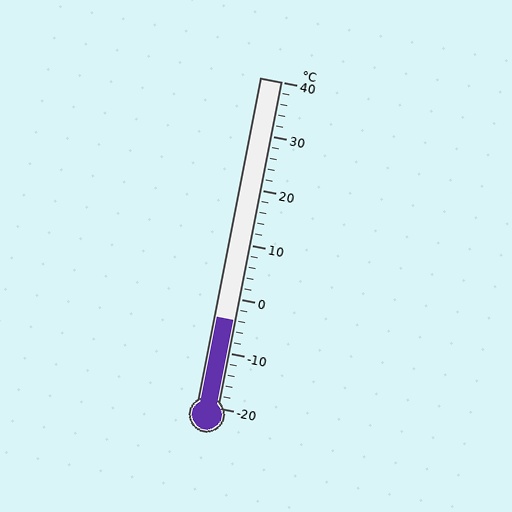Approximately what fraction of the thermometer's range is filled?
The thermometer is filled to approximately 25% of its range.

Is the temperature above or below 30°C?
The temperature is below 30°C.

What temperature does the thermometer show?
The thermometer shows approximately -4°C.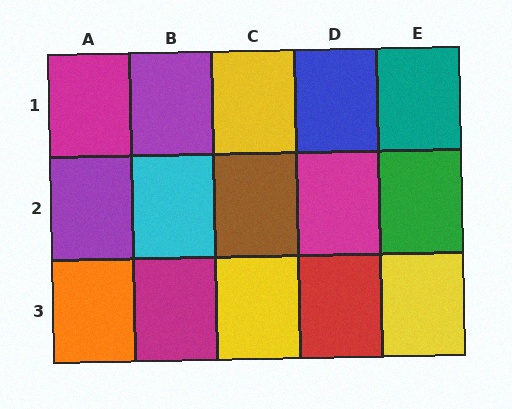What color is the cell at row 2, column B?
Cyan.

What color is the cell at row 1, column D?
Blue.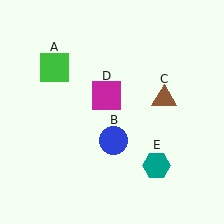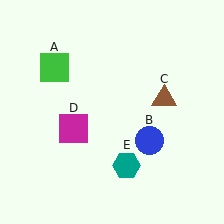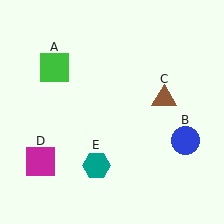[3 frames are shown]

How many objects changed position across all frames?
3 objects changed position: blue circle (object B), magenta square (object D), teal hexagon (object E).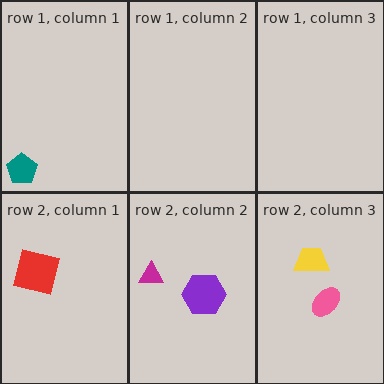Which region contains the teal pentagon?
The row 1, column 1 region.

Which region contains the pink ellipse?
The row 2, column 3 region.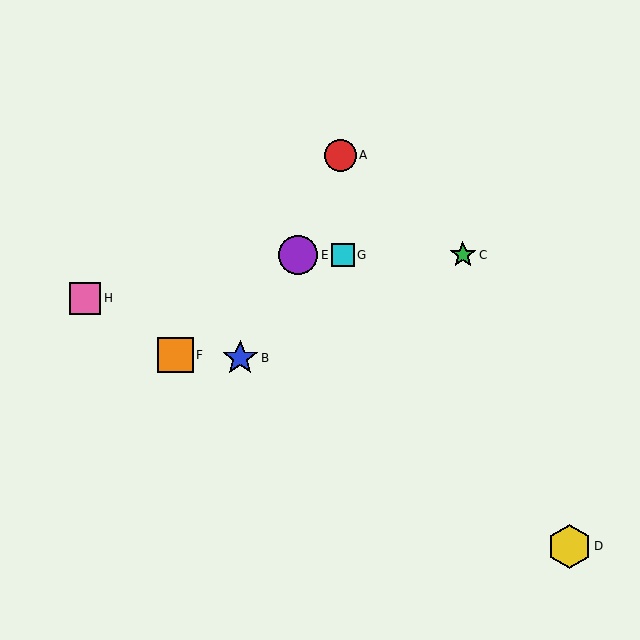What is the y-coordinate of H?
Object H is at y≈298.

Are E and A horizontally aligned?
No, E is at y≈255 and A is at y≈155.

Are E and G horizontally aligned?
Yes, both are at y≈255.